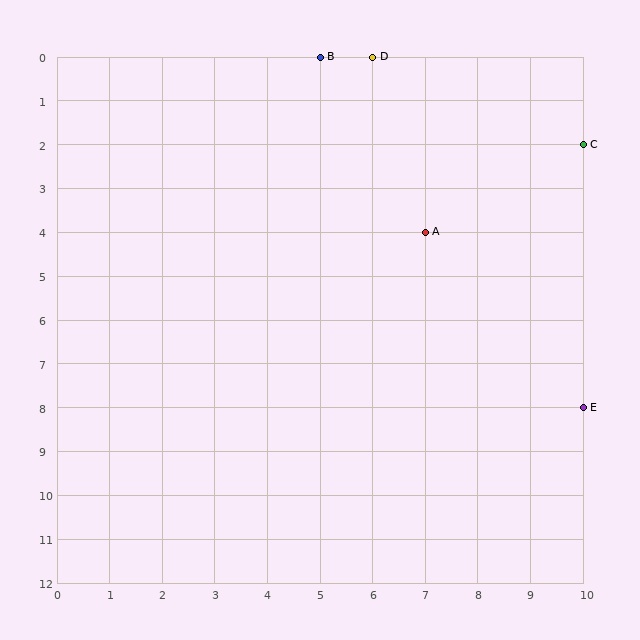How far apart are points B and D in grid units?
Points B and D are 1 column apart.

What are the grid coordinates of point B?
Point B is at grid coordinates (5, 0).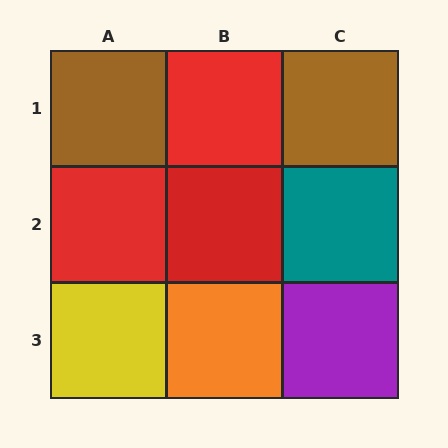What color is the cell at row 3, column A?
Yellow.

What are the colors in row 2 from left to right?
Red, red, teal.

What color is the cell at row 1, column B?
Red.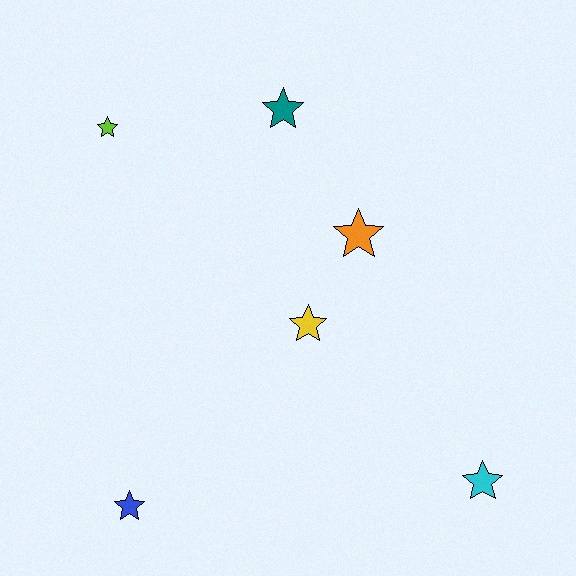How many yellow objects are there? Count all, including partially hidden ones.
There is 1 yellow object.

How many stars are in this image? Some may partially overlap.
There are 6 stars.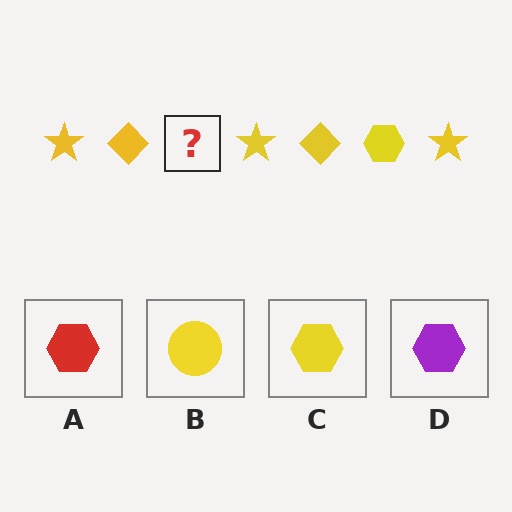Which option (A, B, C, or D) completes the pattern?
C.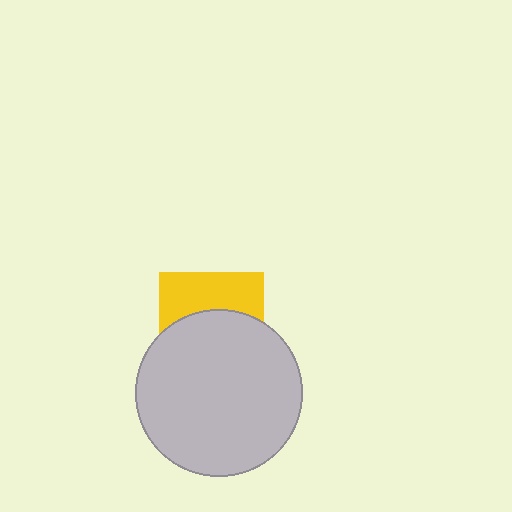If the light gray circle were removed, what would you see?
You would see the complete yellow square.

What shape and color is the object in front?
The object in front is a light gray circle.